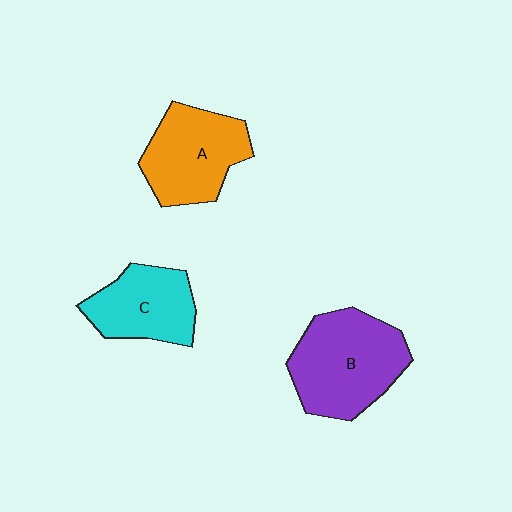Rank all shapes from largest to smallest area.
From largest to smallest: B (purple), A (orange), C (cyan).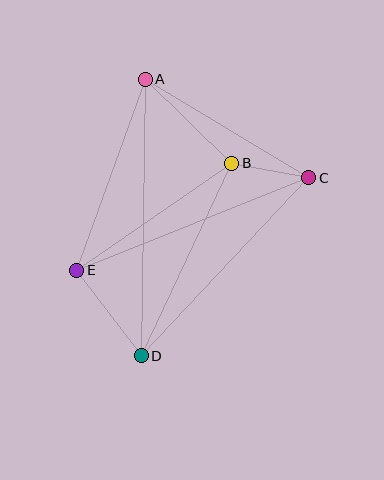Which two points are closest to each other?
Points B and C are closest to each other.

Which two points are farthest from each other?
Points A and D are farthest from each other.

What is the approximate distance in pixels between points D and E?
The distance between D and E is approximately 107 pixels.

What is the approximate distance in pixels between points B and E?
The distance between B and E is approximately 188 pixels.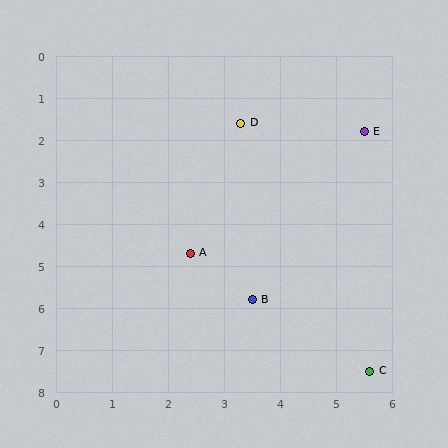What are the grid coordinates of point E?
Point E is at approximately (5.5, 1.8).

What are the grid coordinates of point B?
Point B is at approximately (3.5, 5.8).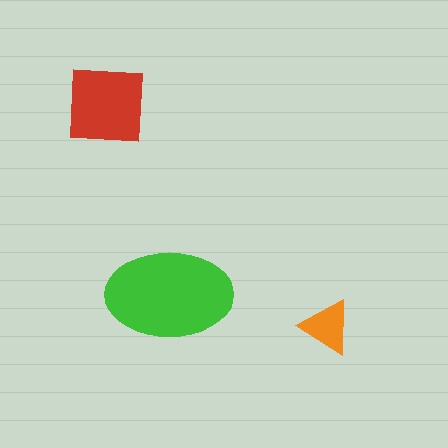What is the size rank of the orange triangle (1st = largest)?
3rd.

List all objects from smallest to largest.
The orange triangle, the red square, the green ellipse.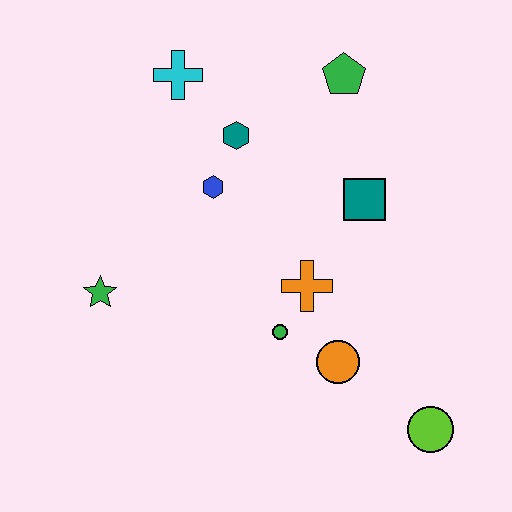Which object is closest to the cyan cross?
The teal hexagon is closest to the cyan cross.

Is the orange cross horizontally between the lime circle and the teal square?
No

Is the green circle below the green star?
Yes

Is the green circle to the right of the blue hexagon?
Yes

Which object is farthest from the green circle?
The cyan cross is farthest from the green circle.